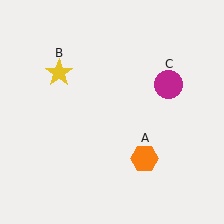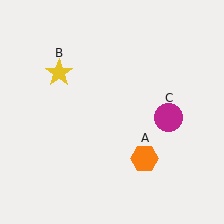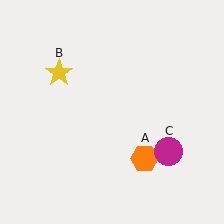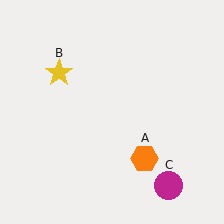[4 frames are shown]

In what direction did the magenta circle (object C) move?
The magenta circle (object C) moved down.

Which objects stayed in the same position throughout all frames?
Orange hexagon (object A) and yellow star (object B) remained stationary.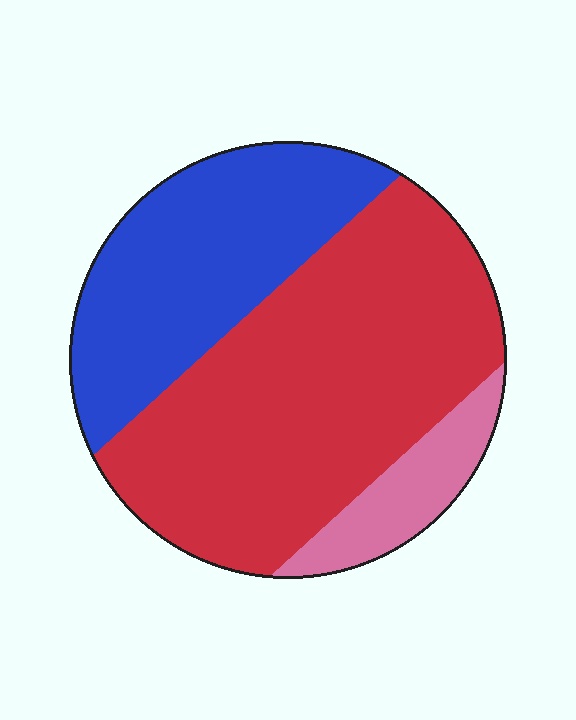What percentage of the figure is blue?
Blue covers 33% of the figure.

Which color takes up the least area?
Pink, at roughly 10%.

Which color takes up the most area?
Red, at roughly 55%.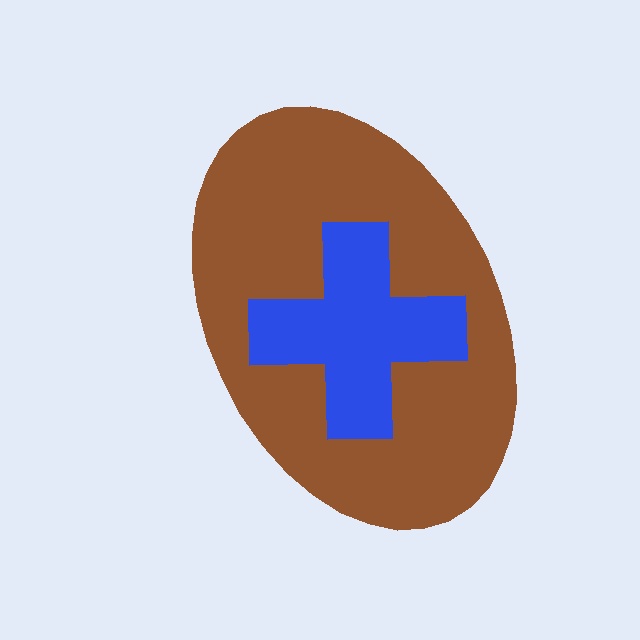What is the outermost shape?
The brown ellipse.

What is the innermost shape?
The blue cross.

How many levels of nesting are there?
2.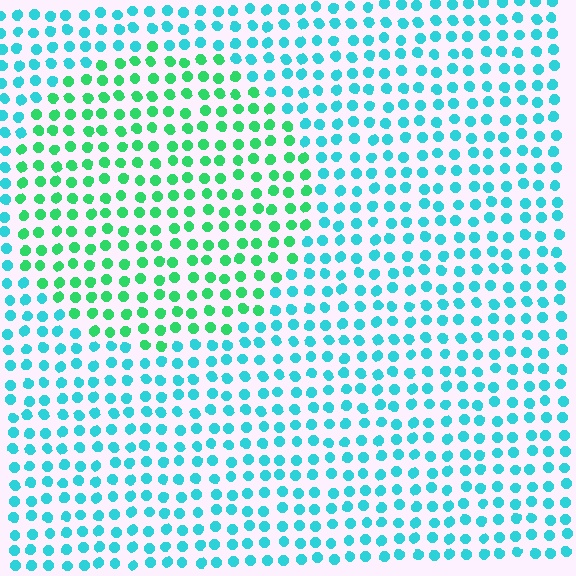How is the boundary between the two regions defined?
The boundary is defined purely by a slight shift in hue (about 42 degrees). Spacing, size, and orientation are identical on both sides.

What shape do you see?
I see a circle.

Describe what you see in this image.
The image is filled with small cyan elements in a uniform arrangement. A circle-shaped region is visible where the elements are tinted to a slightly different hue, forming a subtle color boundary.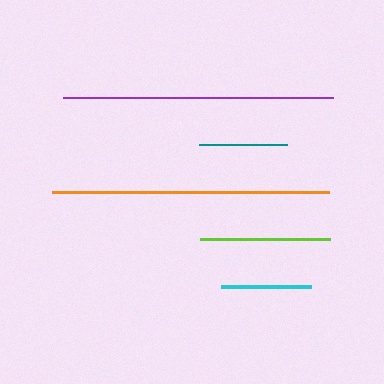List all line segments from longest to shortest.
From longest to shortest: orange, purple, lime, cyan, teal.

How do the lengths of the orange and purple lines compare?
The orange and purple lines are approximately the same length.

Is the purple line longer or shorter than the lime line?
The purple line is longer than the lime line.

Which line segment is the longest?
The orange line is the longest at approximately 277 pixels.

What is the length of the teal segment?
The teal segment is approximately 88 pixels long.